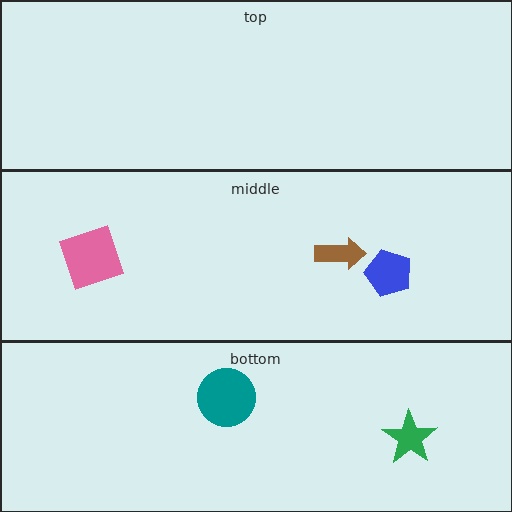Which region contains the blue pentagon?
The middle region.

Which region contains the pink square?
The middle region.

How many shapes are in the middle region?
3.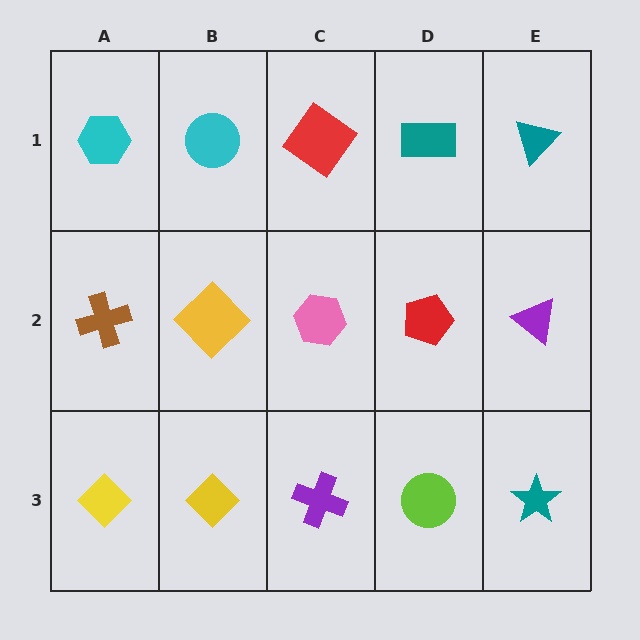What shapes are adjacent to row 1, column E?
A purple triangle (row 2, column E), a teal rectangle (row 1, column D).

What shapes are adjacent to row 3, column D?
A red pentagon (row 2, column D), a purple cross (row 3, column C), a teal star (row 3, column E).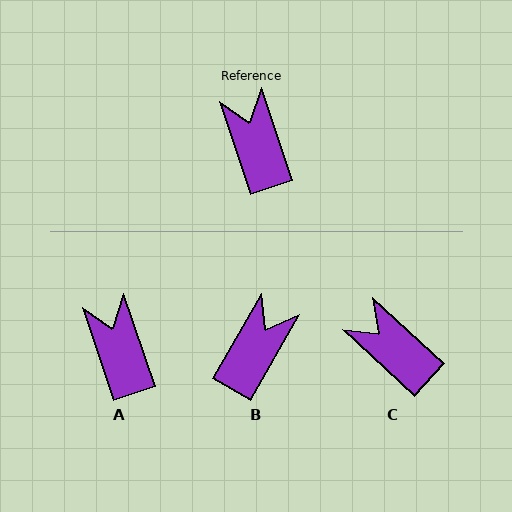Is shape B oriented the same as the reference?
No, it is off by about 48 degrees.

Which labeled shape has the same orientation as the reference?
A.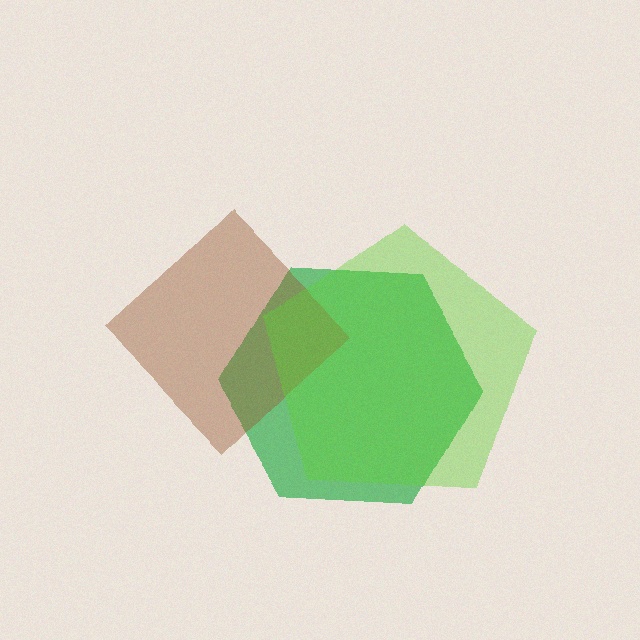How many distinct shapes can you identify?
There are 3 distinct shapes: a green hexagon, a brown diamond, a lime pentagon.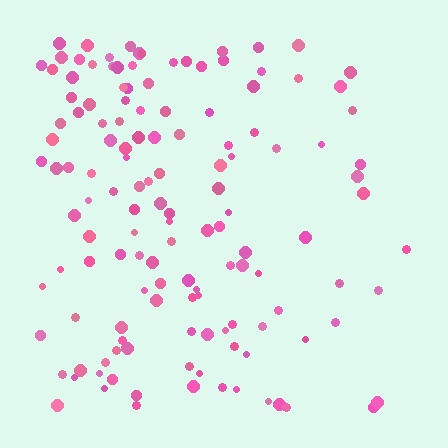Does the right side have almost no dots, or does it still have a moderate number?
Still a moderate number, just noticeably fewer than the left.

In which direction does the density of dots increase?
From right to left, with the left side densest.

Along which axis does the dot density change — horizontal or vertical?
Horizontal.